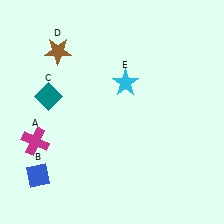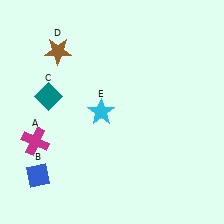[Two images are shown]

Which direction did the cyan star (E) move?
The cyan star (E) moved down.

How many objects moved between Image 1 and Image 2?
1 object moved between the two images.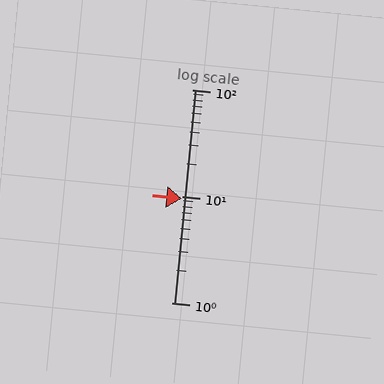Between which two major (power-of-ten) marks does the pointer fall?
The pointer is between 1 and 10.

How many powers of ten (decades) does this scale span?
The scale spans 2 decades, from 1 to 100.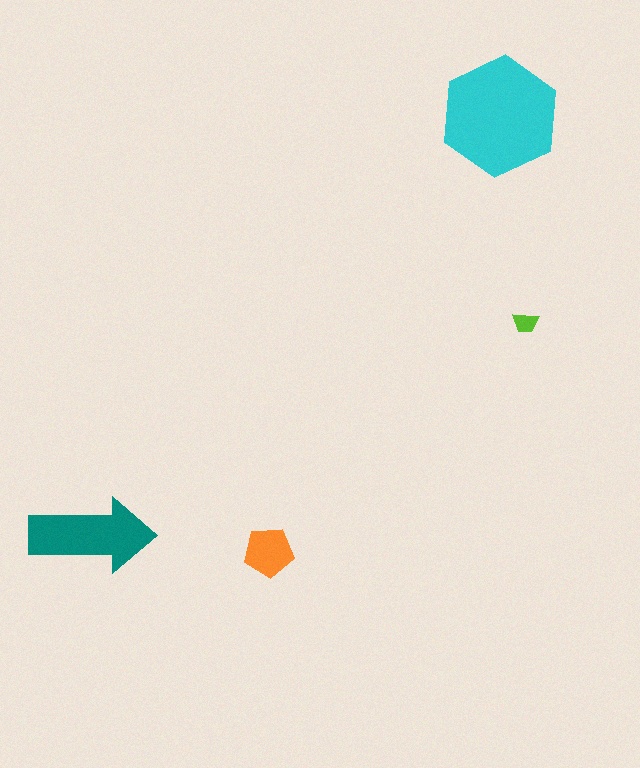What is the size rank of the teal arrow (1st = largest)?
2nd.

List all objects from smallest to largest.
The lime trapezoid, the orange pentagon, the teal arrow, the cyan hexagon.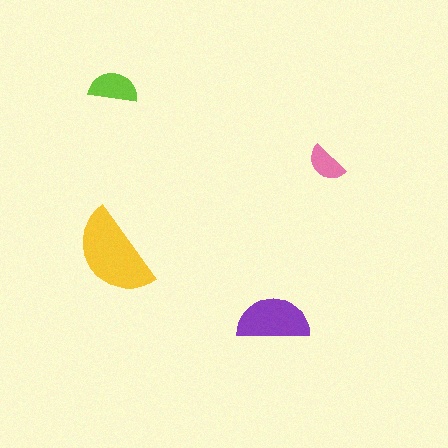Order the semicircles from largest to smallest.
the yellow one, the purple one, the lime one, the pink one.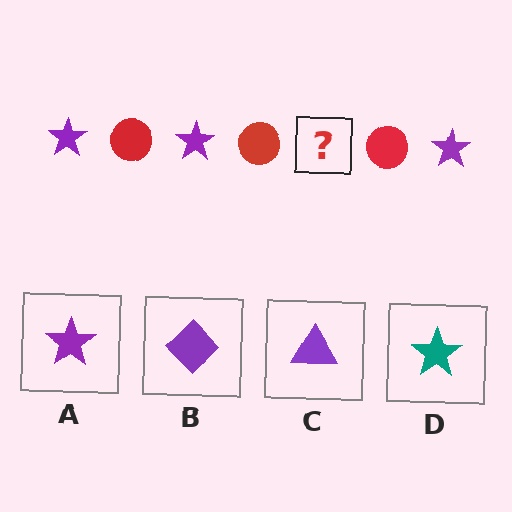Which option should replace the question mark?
Option A.